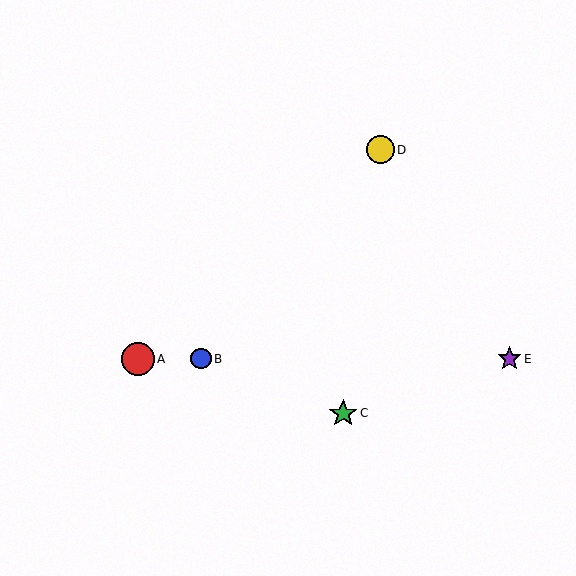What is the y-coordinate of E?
Object E is at y≈359.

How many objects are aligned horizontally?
3 objects (A, B, E) are aligned horizontally.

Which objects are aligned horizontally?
Objects A, B, E are aligned horizontally.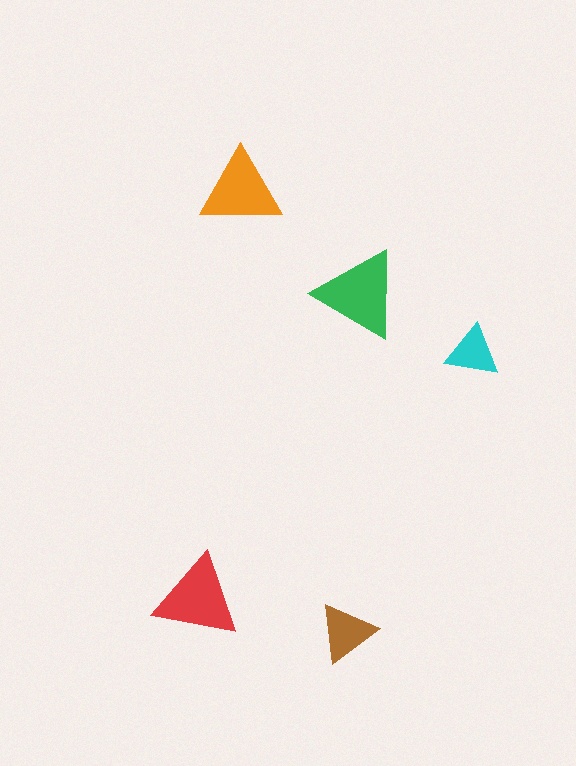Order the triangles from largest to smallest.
the green one, the red one, the orange one, the brown one, the cyan one.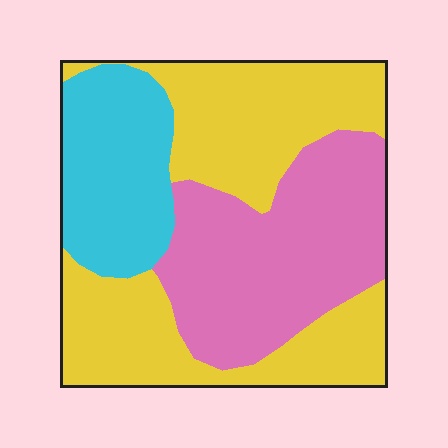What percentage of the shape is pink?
Pink takes up between a quarter and a half of the shape.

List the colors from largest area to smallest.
From largest to smallest: yellow, pink, cyan.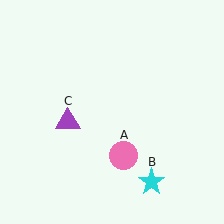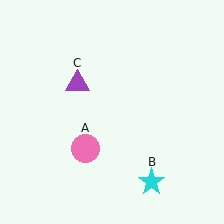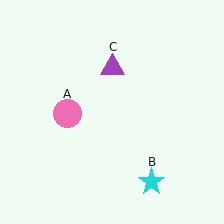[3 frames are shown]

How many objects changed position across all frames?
2 objects changed position: pink circle (object A), purple triangle (object C).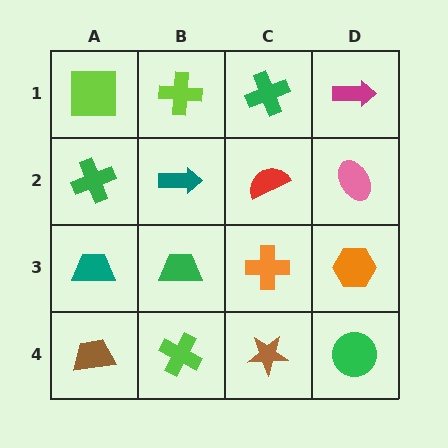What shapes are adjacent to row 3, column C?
A red semicircle (row 2, column C), a brown star (row 4, column C), a green trapezoid (row 3, column B), an orange hexagon (row 3, column D).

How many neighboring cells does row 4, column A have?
2.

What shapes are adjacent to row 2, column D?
A magenta arrow (row 1, column D), an orange hexagon (row 3, column D), a red semicircle (row 2, column C).